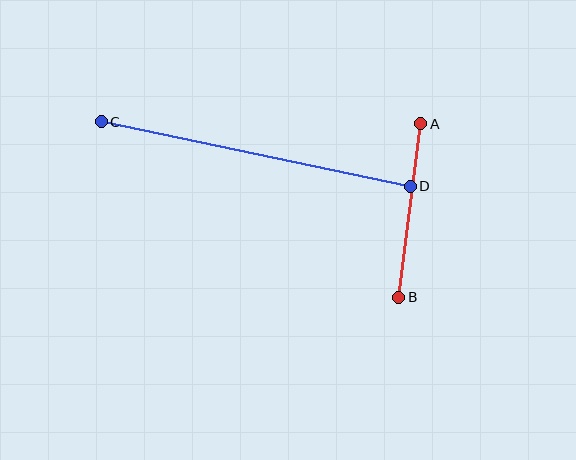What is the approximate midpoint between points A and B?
The midpoint is at approximately (410, 211) pixels.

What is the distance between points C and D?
The distance is approximately 316 pixels.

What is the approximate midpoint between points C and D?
The midpoint is at approximately (256, 154) pixels.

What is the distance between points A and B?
The distance is approximately 175 pixels.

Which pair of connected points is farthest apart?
Points C and D are farthest apart.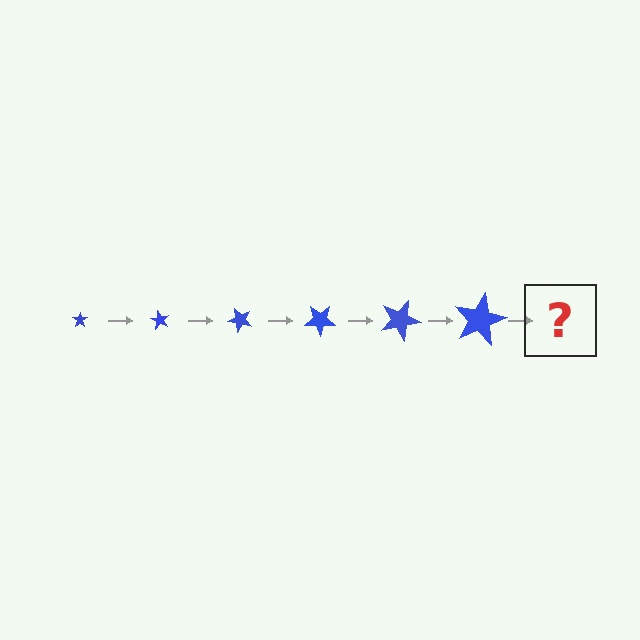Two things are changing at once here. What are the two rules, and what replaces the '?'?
The two rules are that the star grows larger each step and it rotates 60 degrees each step. The '?' should be a star, larger than the previous one and rotated 360 degrees from the start.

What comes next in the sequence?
The next element should be a star, larger than the previous one and rotated 360 degrees from the start.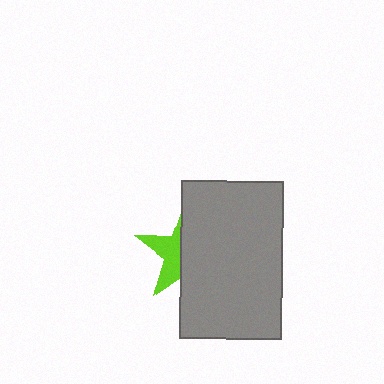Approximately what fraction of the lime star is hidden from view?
Roughly 59% of the lime star is hidden behind the gray rectangle.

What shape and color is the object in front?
The object in front is a gray rectangle.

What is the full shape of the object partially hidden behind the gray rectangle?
The partially hidden object is a lime star.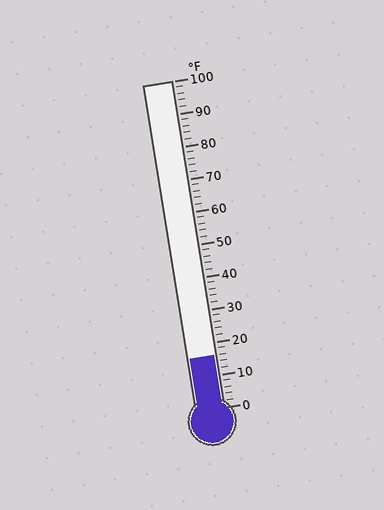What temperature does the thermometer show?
The thermometer shows approximately 16°F.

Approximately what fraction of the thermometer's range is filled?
The thermometer is filled to approximately 15% of its range.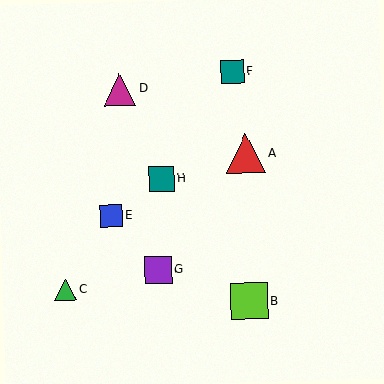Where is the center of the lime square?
The center of the lime square is at (249, 301).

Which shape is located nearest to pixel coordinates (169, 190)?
The teal square (labeled H) at (162, 179) is nearest to that location.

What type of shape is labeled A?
Shape A is a red triangle.